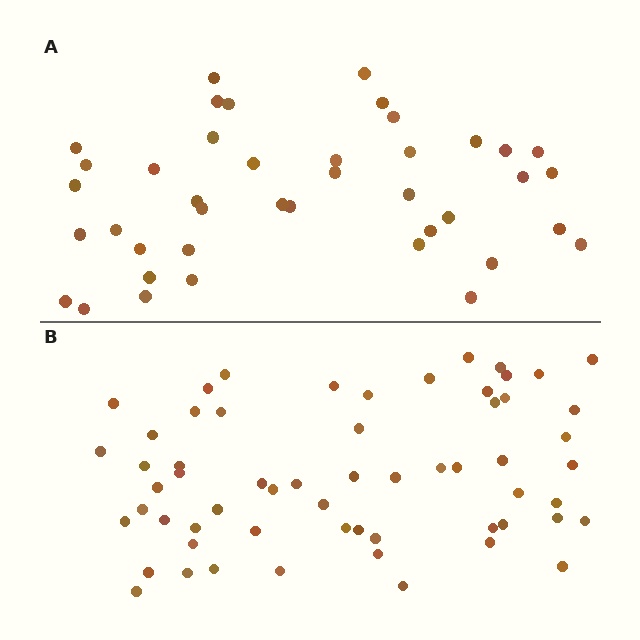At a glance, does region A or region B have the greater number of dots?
Region B (the bottom region) has more dots.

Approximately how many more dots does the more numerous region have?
Region B has approximately 20 more dots than region A.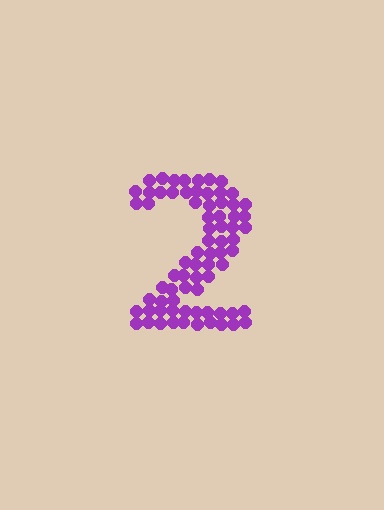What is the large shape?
The large shape is the digit 2.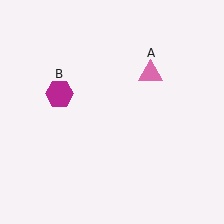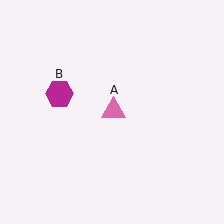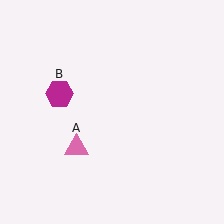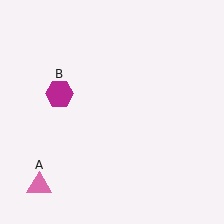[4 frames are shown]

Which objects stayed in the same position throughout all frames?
Magenta hexagon (object B) remained stationary.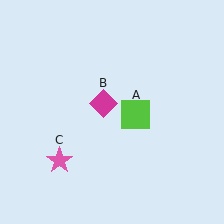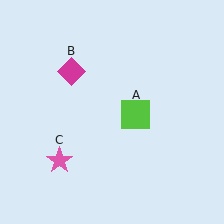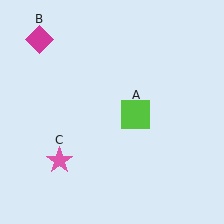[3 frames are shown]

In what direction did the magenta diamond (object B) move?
The magenta diamond (object B) moved up and to the left.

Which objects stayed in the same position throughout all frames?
Lime square (object A) and pink star (object C) remained stationary.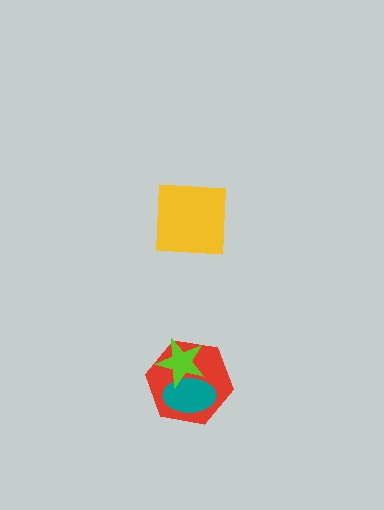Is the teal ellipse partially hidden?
Yes, it is partially covered by another shape.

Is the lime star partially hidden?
No, no other shape covers it.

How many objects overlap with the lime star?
2 objects overlap with the lime star.